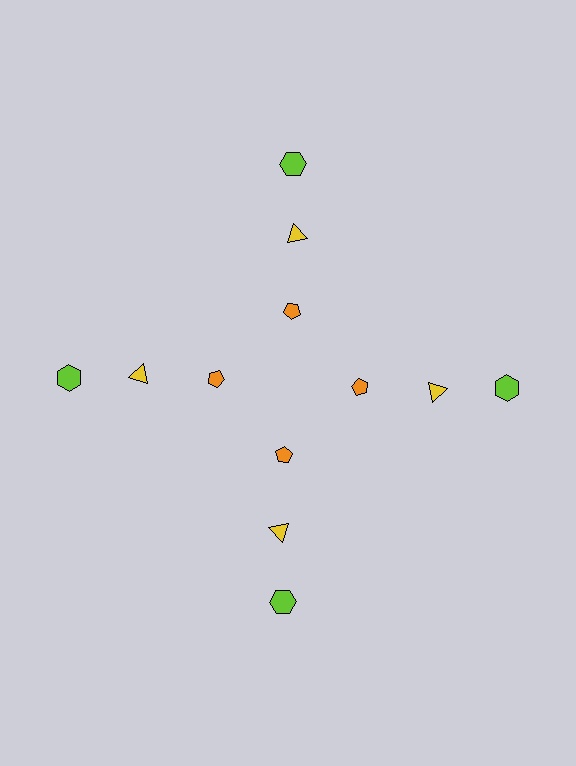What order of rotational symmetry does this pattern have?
This pattern has 4-fold rotational symmetry.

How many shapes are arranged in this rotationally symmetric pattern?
There are 12 shapes, arranged in 4 groups of 3.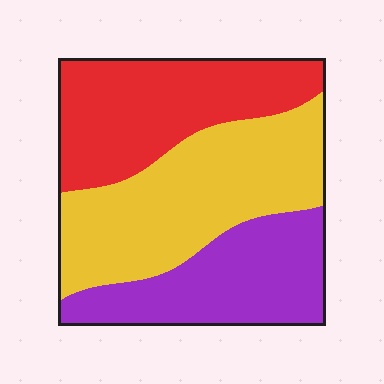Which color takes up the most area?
Yellow, at roughly 40%.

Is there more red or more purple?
Red.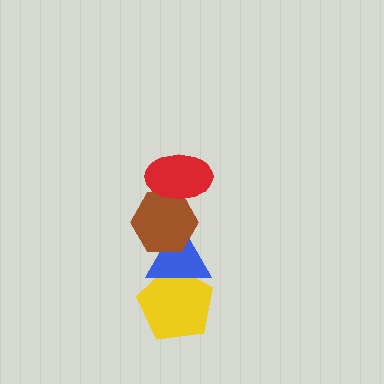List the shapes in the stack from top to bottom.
From top to bottom: the red ellipse, the brown hexagon, the blue triangle, the yellow pentagon.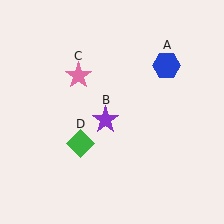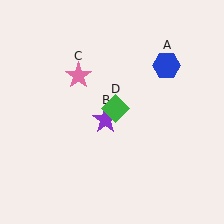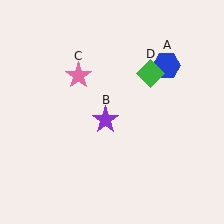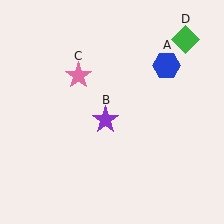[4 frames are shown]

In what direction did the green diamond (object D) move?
The green diamond (object D) moved up and to the right.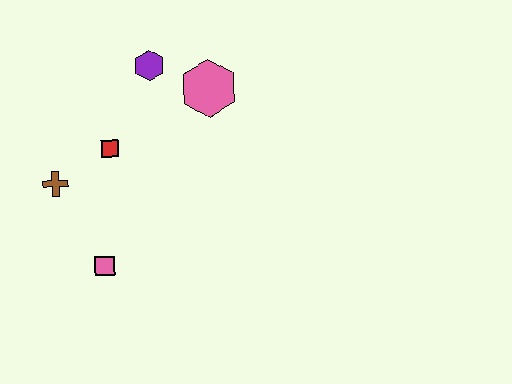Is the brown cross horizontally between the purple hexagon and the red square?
No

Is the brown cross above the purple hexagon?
No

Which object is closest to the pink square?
The brown cross is closest to the pink square.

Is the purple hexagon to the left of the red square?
No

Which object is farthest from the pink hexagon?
The pink square is farthest from the pink hexagon.